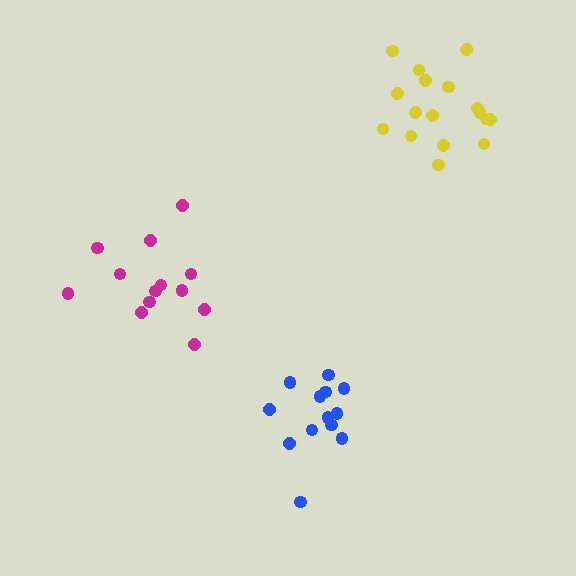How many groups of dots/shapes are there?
There are 3 groups.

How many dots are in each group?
Group 1: 13 dots, Group 2: 17 dots, Group 3: 13 dots (43 total).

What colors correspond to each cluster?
The clusters are colored: magenta, yellow, blue.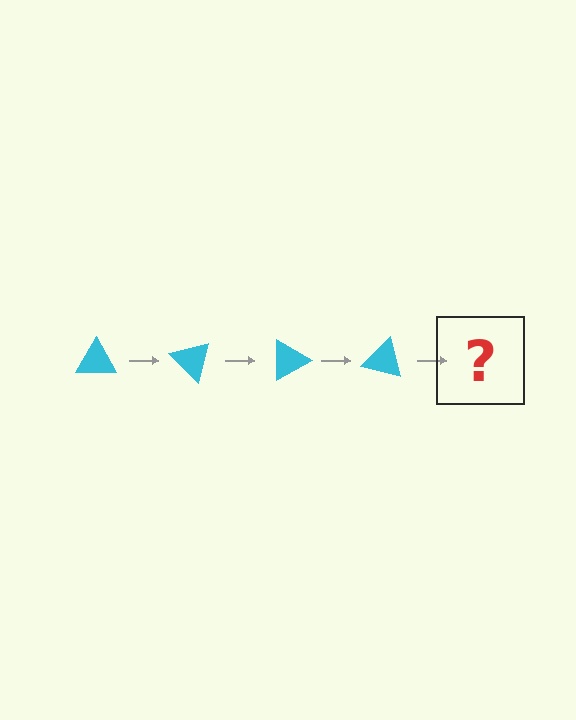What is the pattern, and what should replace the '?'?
The pattern is that the triangle rotates 45 degrees each step. The '?' should be a cyan triangle rotated 180 degrees.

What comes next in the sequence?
The next element should be a cyan triangle rotated 180 degrees.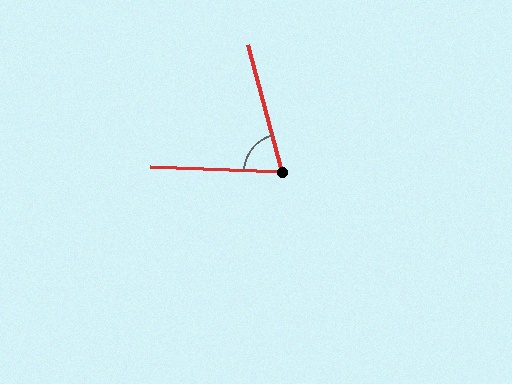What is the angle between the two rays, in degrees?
Approximately 73 degrees.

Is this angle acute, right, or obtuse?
It is acute.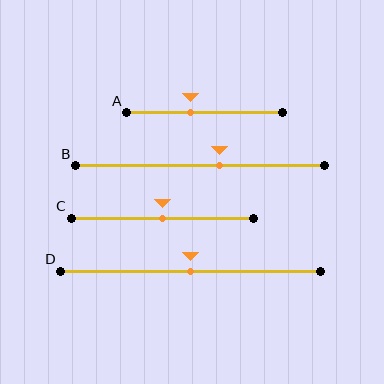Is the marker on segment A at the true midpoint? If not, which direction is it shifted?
No, the marker on segment A is shifted to the left by about 9% of the segment length.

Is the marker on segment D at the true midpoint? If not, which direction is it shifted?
Yes, the marker on segment D is at the true midpoint.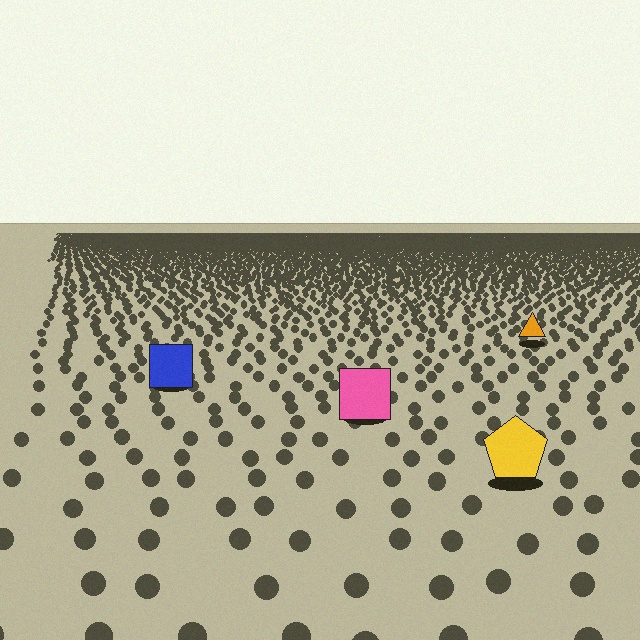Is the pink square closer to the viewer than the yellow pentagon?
No. The yellow pentagon is closer — you can tell from the texture gradient: the ground texture is coarser near it.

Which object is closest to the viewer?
The yellow pentagon is closest. The texture marks near it are larger and more spread out.